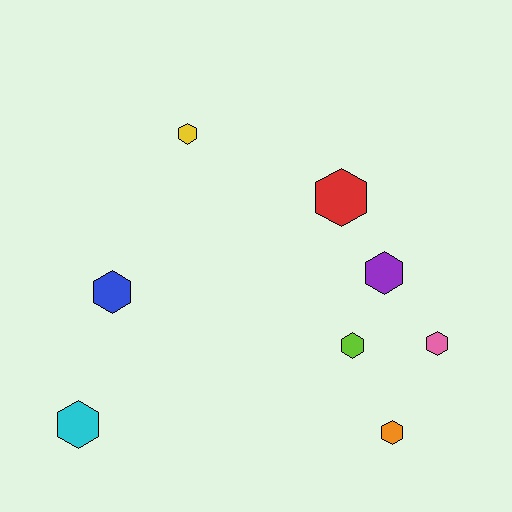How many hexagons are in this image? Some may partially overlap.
There are 8 hexagons.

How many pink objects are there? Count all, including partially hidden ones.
There is 1 pink object.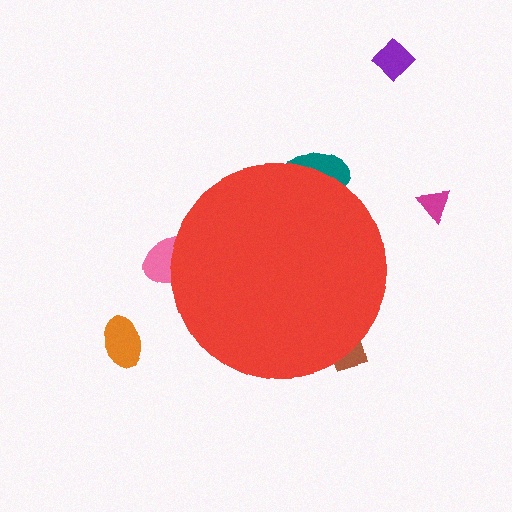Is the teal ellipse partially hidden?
Yes, the teal ellipse is partially hidden behind the red circle.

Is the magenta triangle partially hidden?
No, the magenta triangle is fully visible.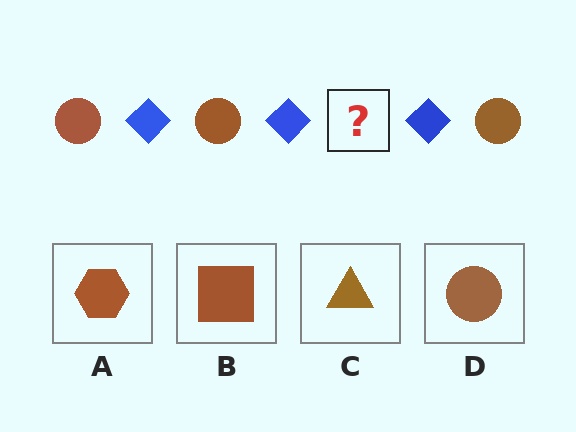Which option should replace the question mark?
Option D.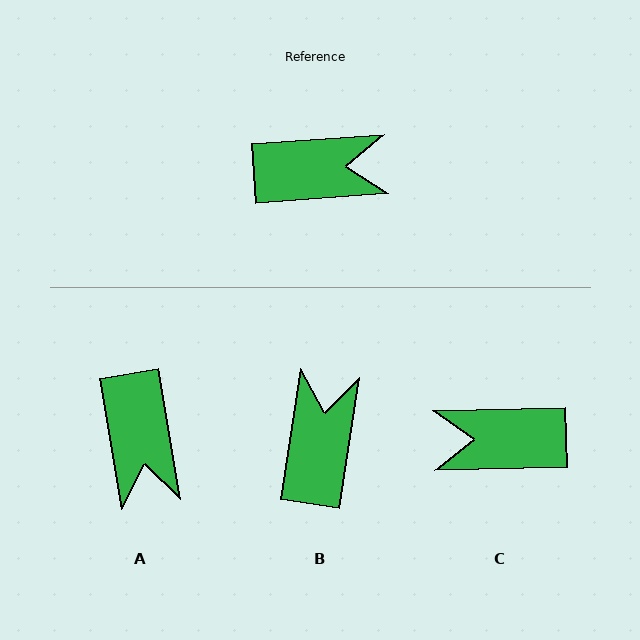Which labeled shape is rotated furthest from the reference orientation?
C, about 177 degrees away.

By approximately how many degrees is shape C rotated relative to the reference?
Approximately 177 degrees counter-clockwise.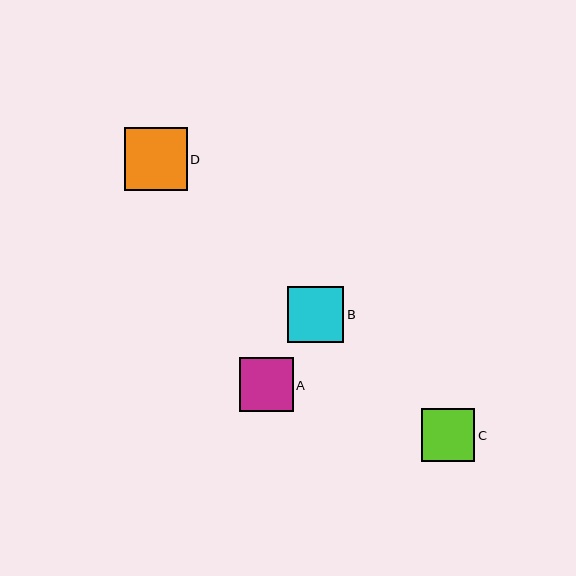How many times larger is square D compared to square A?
Square D is approximately 1.2 times the size of square A.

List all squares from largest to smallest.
From largest to smallest: D, B, A, C.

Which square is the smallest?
Square C is the smallest with a size of approximately 53 pixels.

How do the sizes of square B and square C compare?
Square B and square C are approximately the same size.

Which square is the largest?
Square D is the largest with a size of approximately 63 pixels.